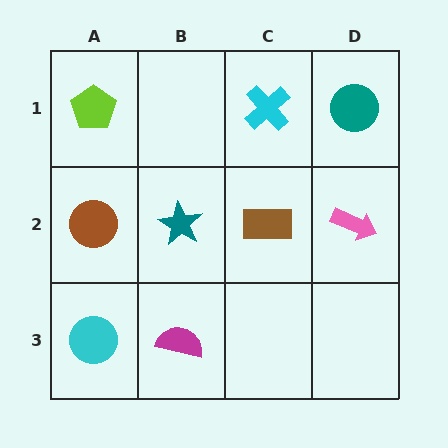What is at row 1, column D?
A teal circle.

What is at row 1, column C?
A cyan cross.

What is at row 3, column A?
A cyan circle.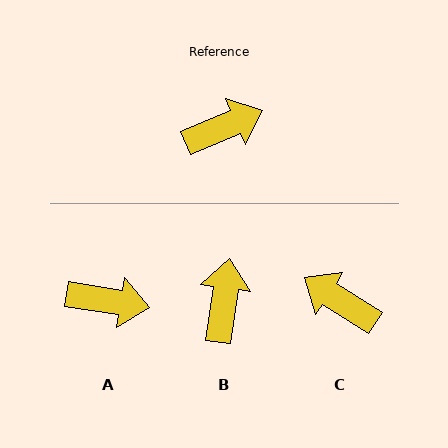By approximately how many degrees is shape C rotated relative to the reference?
Approximately 124 degrees counter-clockwise.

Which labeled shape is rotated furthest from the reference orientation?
C, about 124 degrees away.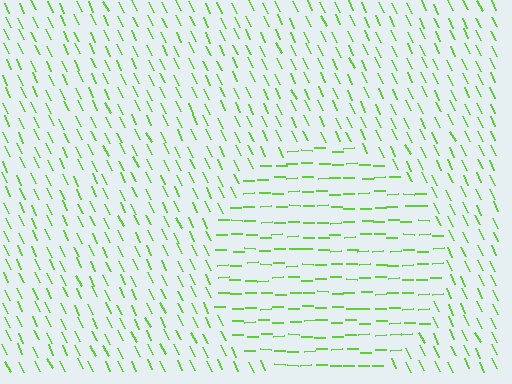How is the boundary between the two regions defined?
The boundary is defined purely by a change in line orientation (approximately 65 degrees difference). All lines are the same color and thickness.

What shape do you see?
I see a circle.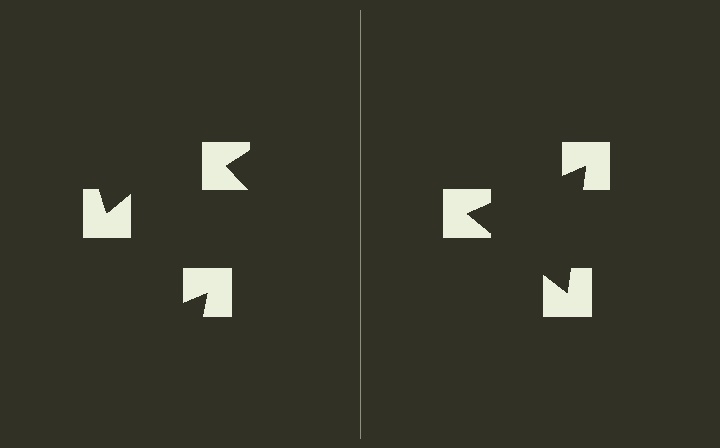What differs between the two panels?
The notched squares are positioned identically on both sides; only the wedge orientations differ. On the right they align to a triangle; on the left they are misaligned.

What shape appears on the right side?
An illusory triangle.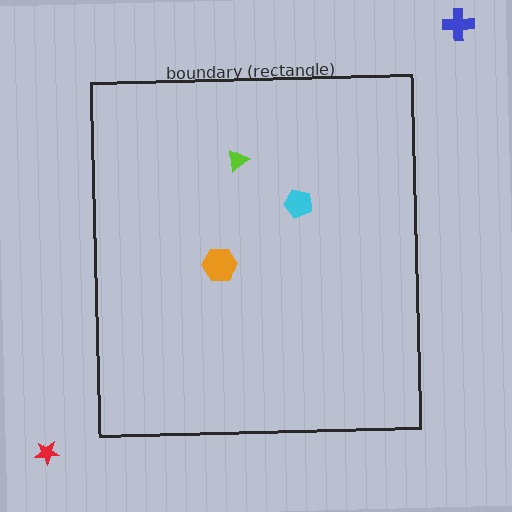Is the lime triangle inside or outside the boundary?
Inside.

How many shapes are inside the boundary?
3 inside, 2 outside.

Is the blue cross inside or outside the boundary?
Outside.